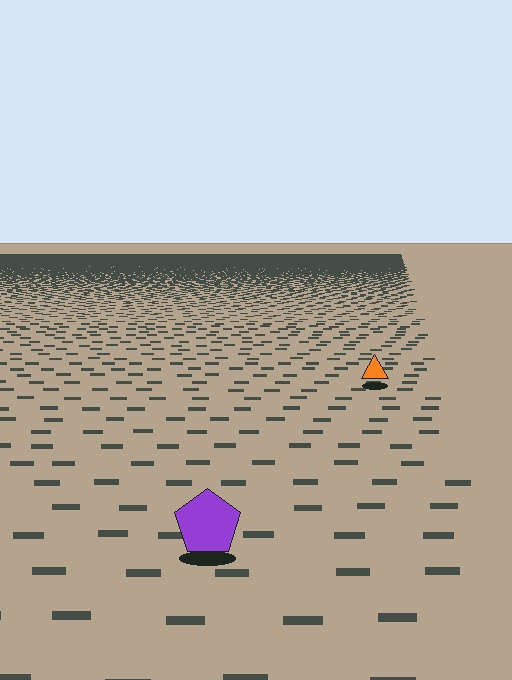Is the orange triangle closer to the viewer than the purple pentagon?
No. The purple pentagon is closer — you can tell from the texture gradient: the ground texture is coarser near it.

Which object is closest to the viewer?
The purple pentagon is closest. The texture marks near it are larger and more spread out.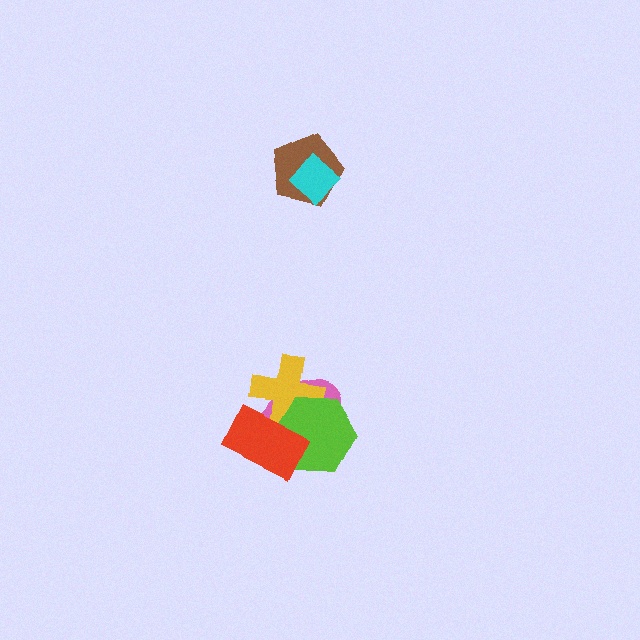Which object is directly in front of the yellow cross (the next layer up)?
The lime hexagon is directly in front of the yellow cross.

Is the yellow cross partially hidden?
Yes, it is partially covered by another shape.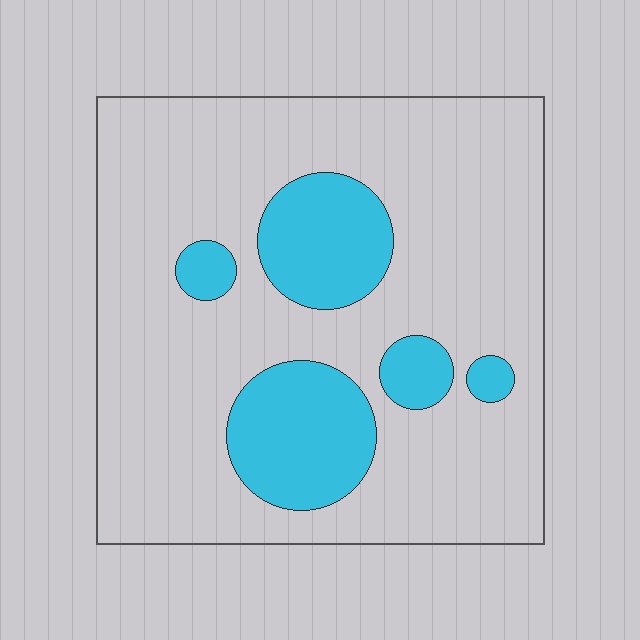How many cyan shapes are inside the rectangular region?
5.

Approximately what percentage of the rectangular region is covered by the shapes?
Approximately 20%.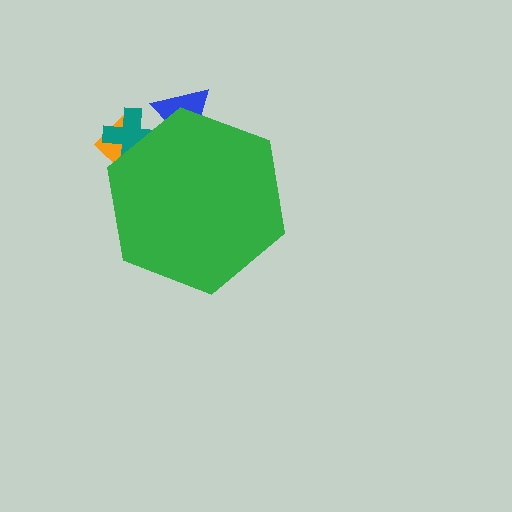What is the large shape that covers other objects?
A green hexagon.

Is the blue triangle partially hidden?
Yes, the blue triangle is partially hidden behind the green hexagon.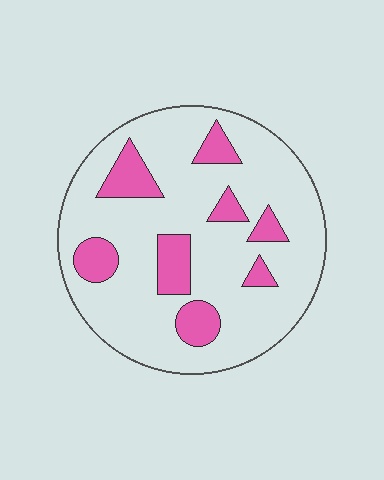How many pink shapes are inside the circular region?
8.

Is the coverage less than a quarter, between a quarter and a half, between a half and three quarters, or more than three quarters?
Less than a quarter.